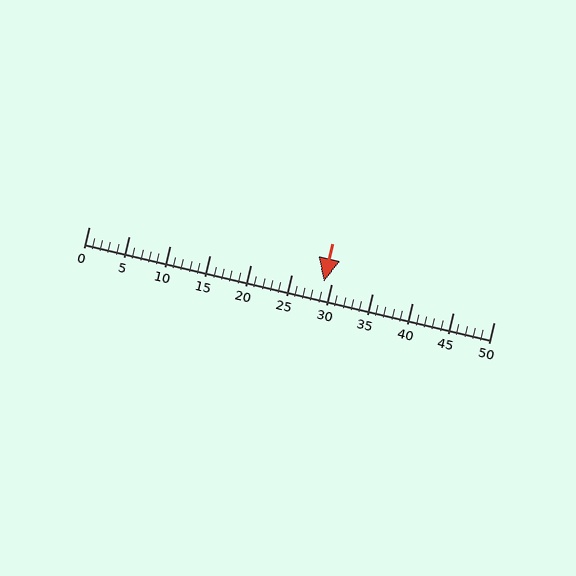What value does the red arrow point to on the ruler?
The red arrow points to approximately 29.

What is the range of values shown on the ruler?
The ruler shows values from 0 to 50.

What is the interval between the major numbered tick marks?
The major tick marks are spaced 5 units apart.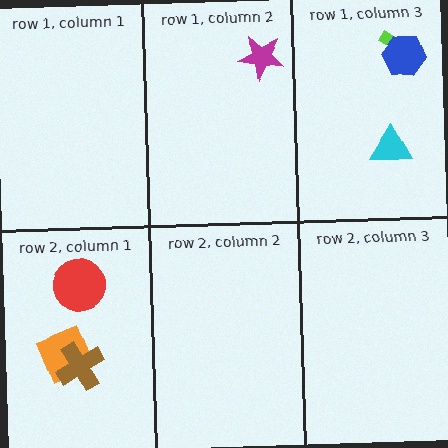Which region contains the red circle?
The row 2, column 1 region.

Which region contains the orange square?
The row 2, column 1 region.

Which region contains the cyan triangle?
The row 1, column 3 region.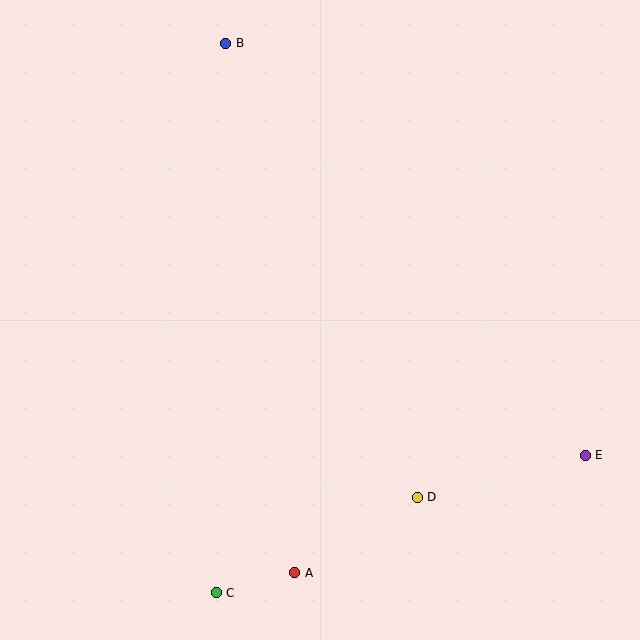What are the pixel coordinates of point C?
Point C is at (216, 593).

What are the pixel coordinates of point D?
Point D is at (417, 497).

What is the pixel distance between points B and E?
The distance between B and E is 547 pixels.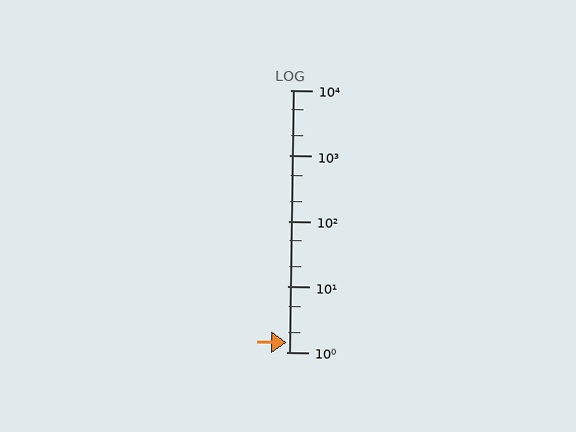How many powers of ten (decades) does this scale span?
The scale spans 4 decades, from 1 to 10000.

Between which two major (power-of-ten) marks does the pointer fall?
The pointer is between 1 and 10.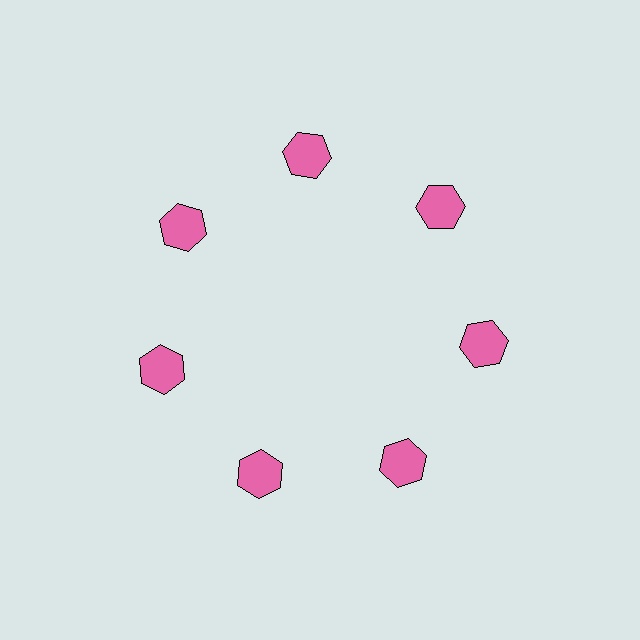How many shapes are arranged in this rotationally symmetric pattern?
There are 7 shapes, arranged in 7 groups of 1.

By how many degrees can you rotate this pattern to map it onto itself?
The pattern maps onto itself every 51 degrees of rotation.